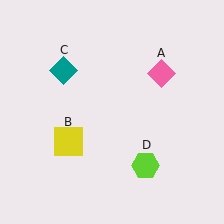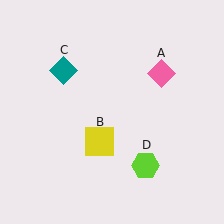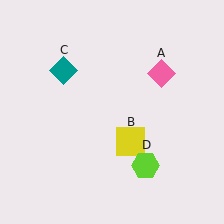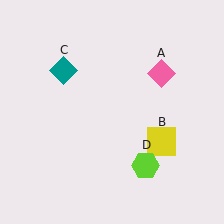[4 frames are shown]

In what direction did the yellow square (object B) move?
The yellow square (object B) moved right.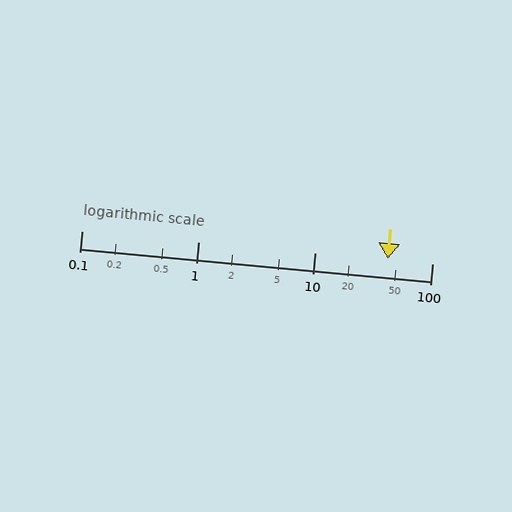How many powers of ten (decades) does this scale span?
The scale spans 3 decades, from 0.1 to 100.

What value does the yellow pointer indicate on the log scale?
The pointer indicates approximately 42.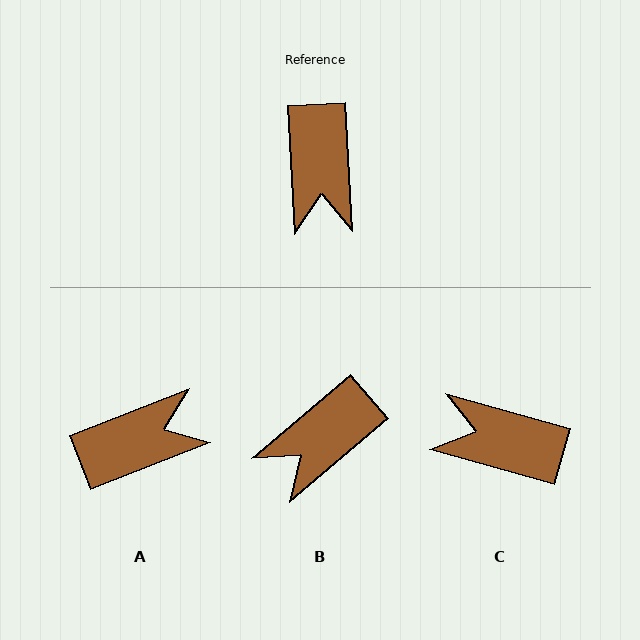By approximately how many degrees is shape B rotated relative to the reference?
Approximately 53 degrees clockwise.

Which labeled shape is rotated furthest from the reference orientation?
C, about 109 degrees away.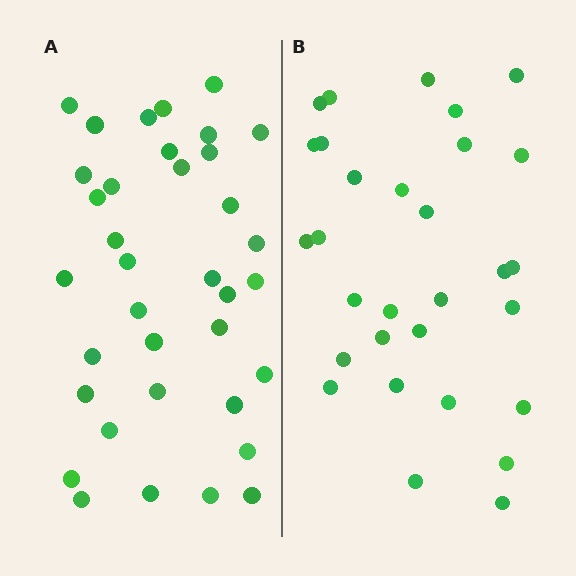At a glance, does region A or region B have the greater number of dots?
Region A (the left region) has more dots.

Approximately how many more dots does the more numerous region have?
Region A has about 6 more dots than region B.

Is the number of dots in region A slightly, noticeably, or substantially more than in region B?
Region A has only slightly more — the two regions are fairly close. The ratio is roughly 1.2 to 1.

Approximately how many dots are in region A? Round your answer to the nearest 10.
About 40 dots. (The exact count is 36, which rounds to 40.)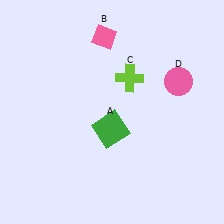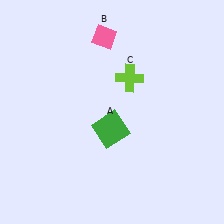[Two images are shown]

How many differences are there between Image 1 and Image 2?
There is 1 difference between the two images.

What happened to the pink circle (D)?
The pink circle (D) was removed in Image 2. It was in the top-right area of Image 1.